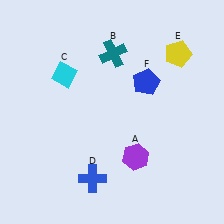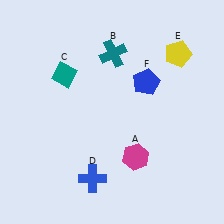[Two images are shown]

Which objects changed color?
A changed from purple to magenta. C changed from cyan to teal.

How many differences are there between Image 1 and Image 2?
There are 2 differences between the two images.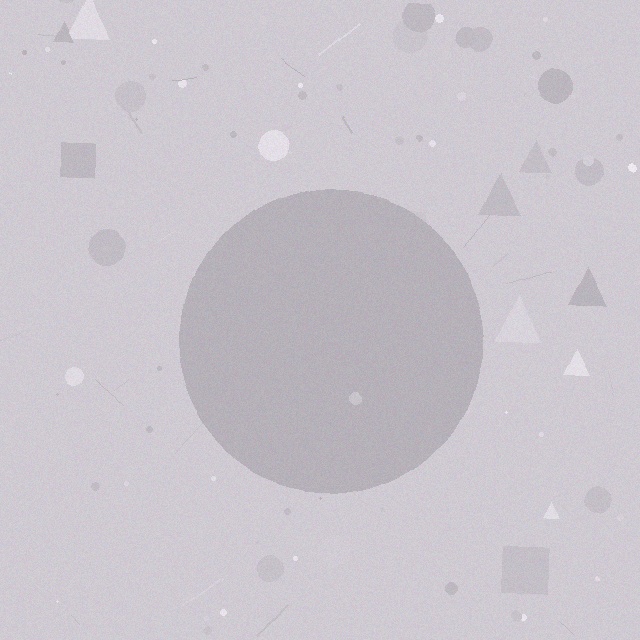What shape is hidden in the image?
A circle is hidden in the image.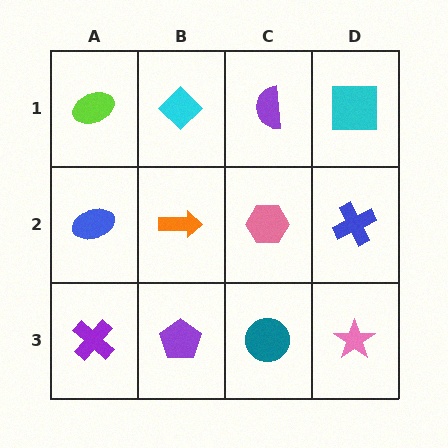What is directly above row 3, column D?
A blue cross.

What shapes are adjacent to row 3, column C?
A pink hexagon (row 2, column C), a purple pentagon (row 3, column B), a pink star (row 3, column D).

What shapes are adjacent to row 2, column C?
A purple semicircle (row 1, column C), a teal circle (row 3, column C), an orange arrow (row 2, column B), a blue cross (row 2, column D).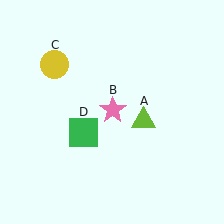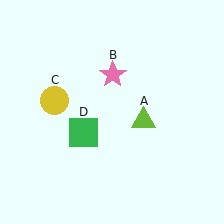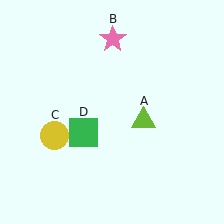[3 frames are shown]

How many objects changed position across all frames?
2 objects changed position: pink star (object B), yellow circle (object C).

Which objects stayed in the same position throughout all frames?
Lime triangle (object A) and green square (object D) remained stationary.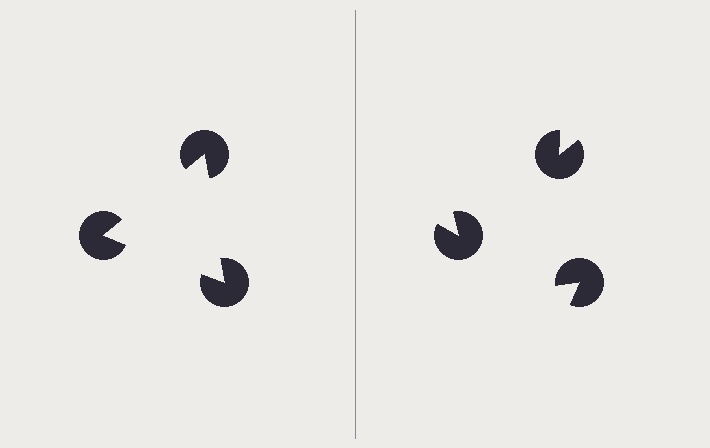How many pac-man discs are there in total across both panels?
6 — 3 on each side.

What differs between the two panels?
The pac-man discs are positioned identically on both sides; only the wedge orientations differ. On the left they align to a triangle; on the right they are misaligned.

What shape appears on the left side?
An illusory triangle.